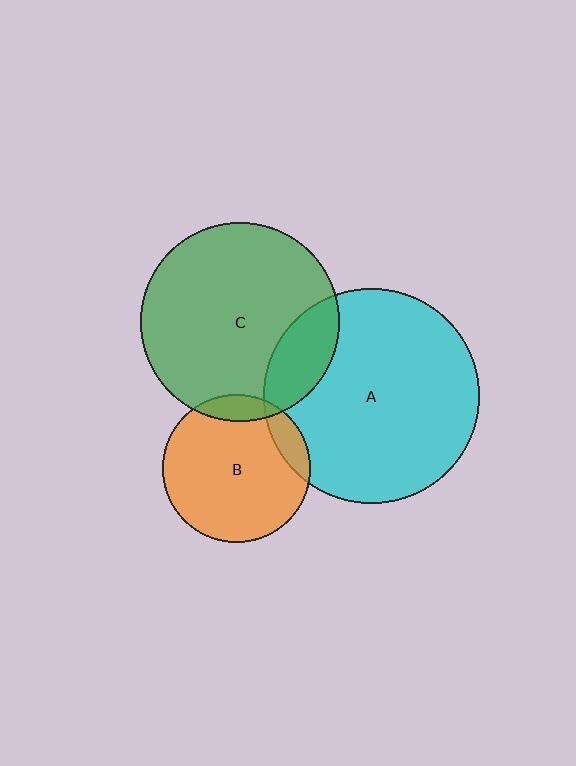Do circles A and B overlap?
Yes.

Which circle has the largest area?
Circle A (cyan).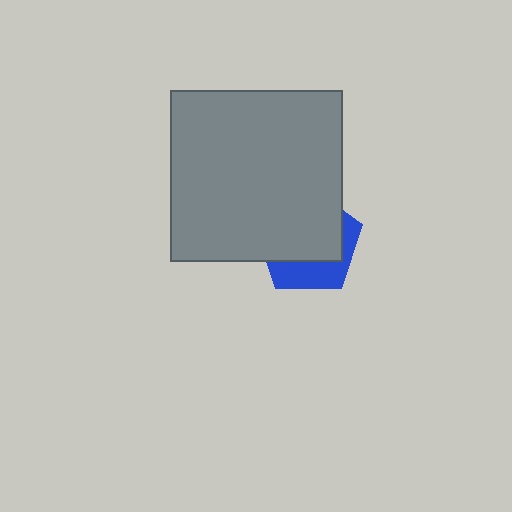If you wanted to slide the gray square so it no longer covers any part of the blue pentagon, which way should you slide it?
Slide it toward the upper-left — that is the most direct way to separate the two shapes.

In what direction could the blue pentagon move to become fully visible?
The blue pentagon could move toward the lower-right. That would shift it out from behind the gray square entirely.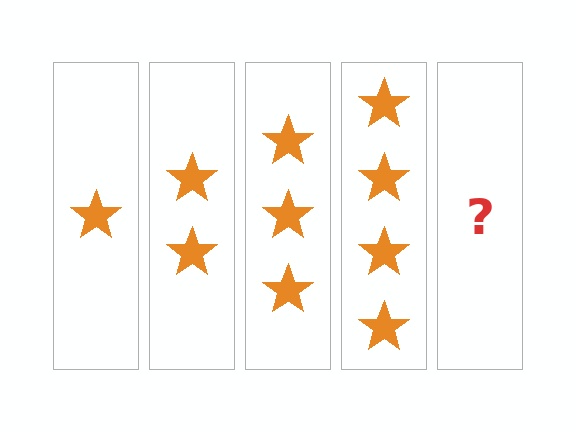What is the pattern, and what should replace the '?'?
The pattern is that each step adds one more star. The '?' should be 5 stars.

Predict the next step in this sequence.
The next step is 5 stars.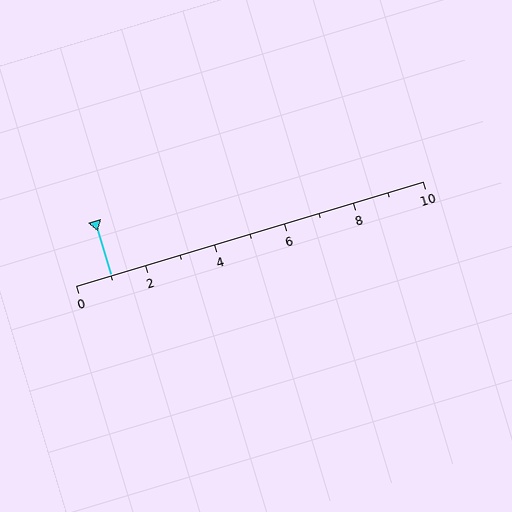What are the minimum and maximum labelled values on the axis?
The axis runs from 0 to 10.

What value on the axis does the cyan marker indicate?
The marker indicates approximately 1.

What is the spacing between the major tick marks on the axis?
The major ticks are spaced 2 apart.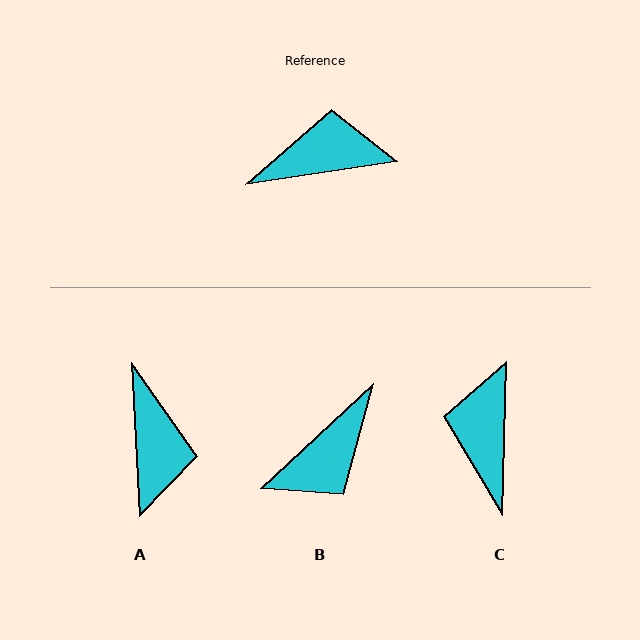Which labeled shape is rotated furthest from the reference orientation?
B, about 146 degrees away.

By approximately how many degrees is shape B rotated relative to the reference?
Approximately 146 degrees clockwise.